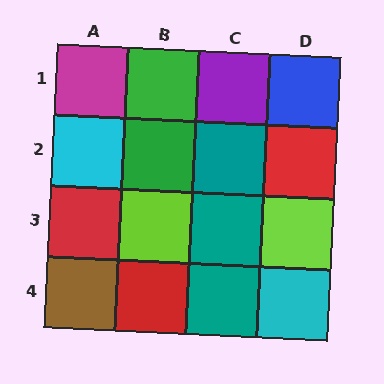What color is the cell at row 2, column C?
Teal.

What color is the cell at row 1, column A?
Magenta.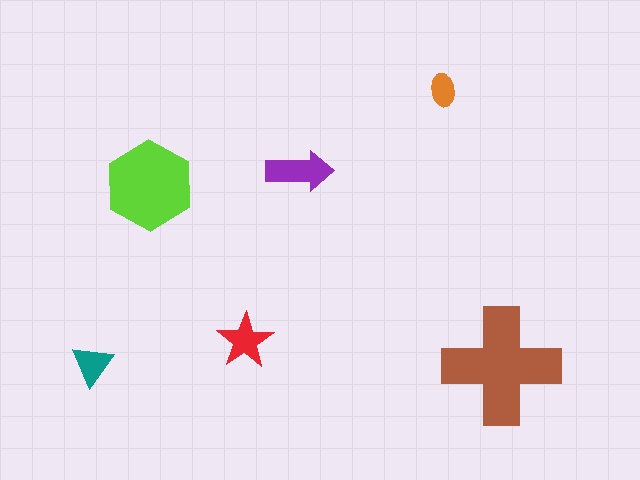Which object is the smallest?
The orange ellipse.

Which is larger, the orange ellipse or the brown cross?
The brown cross.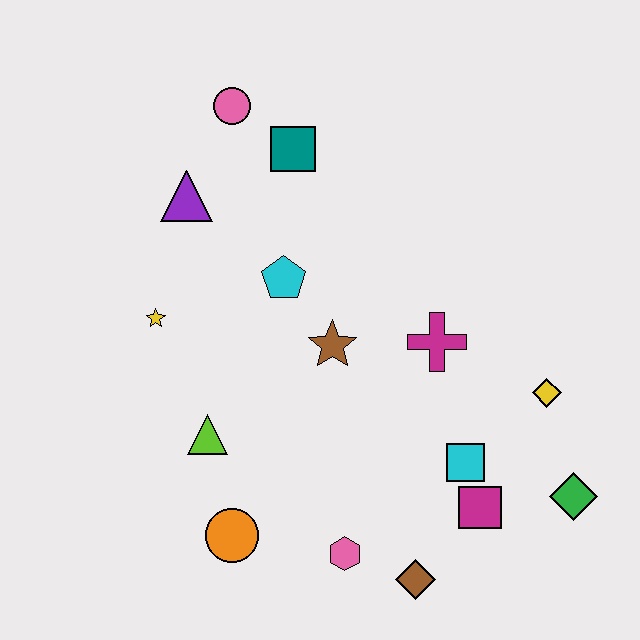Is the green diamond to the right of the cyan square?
Yes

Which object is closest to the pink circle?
The teal square is closest to the pink circle.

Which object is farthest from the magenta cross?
The pink circle is farthest from the magenta cross.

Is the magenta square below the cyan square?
Yes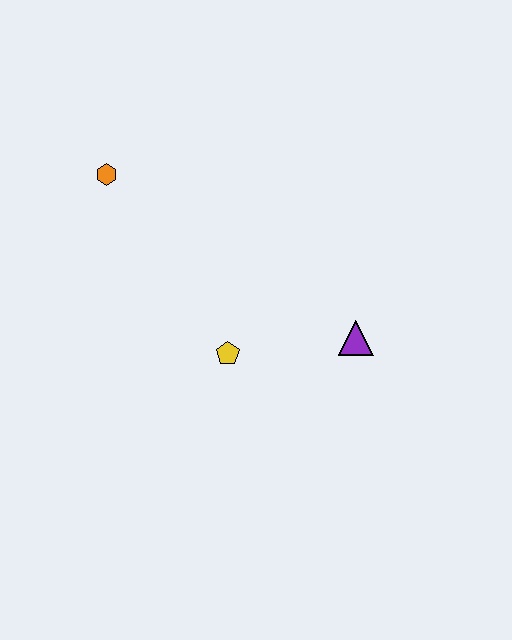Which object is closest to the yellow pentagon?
The purple triangle is closest to the yellow pentagon.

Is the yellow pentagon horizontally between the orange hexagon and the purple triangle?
Yes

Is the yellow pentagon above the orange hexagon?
No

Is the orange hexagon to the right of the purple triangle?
No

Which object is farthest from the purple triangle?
The orange hexagon is farthest from the purple triangle.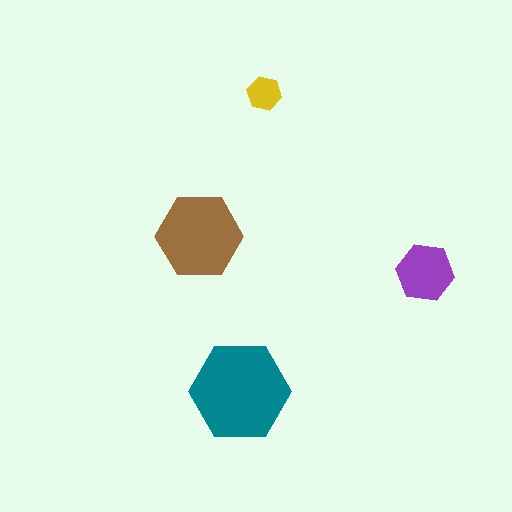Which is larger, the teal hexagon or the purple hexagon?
The teal one.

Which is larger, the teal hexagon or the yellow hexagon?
The teal one.